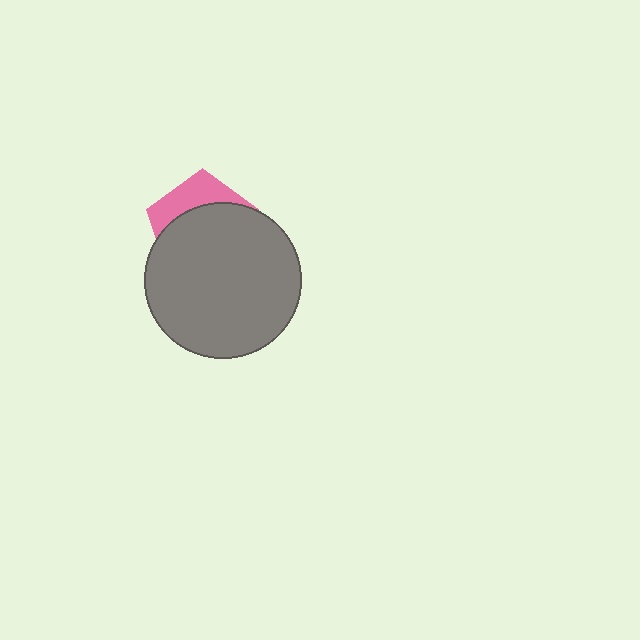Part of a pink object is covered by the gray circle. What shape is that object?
It is a pentagon.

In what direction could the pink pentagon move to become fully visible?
The pink pentagon could move up. That would shift it out from behind the gray circle entirely.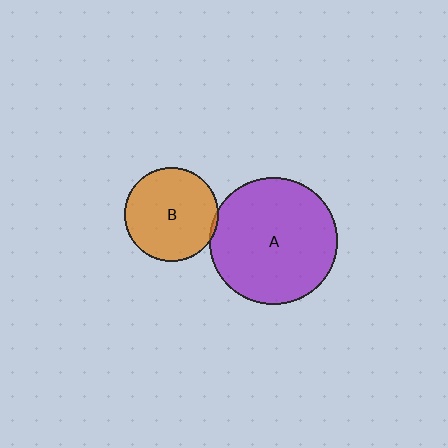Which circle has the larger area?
Circle A (purple).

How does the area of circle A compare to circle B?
Approximately 1.8 times.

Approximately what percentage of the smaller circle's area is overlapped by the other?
Approximately 5%.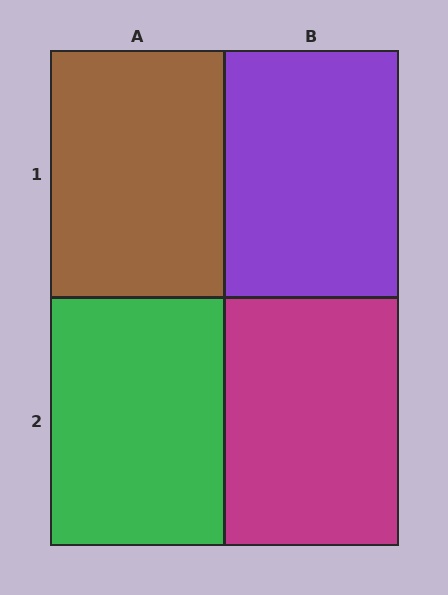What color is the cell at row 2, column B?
Magenta.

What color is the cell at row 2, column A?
Green.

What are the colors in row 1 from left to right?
Brown, purple.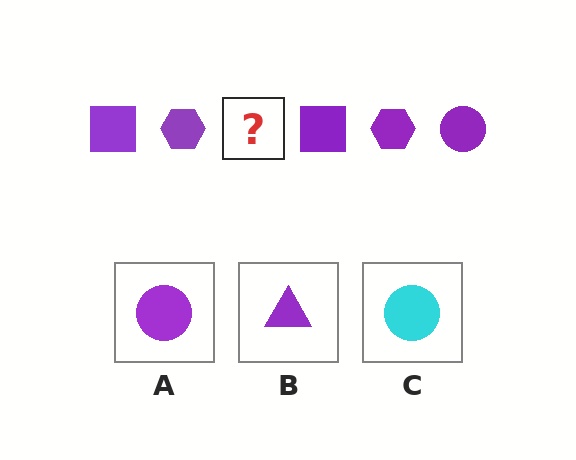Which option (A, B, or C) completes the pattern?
A.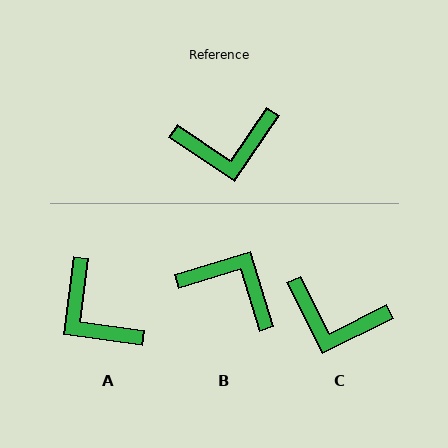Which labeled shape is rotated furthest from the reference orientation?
B, about 141 degrees away.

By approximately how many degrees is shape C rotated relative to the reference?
Approximately 29 degrees clockwise.